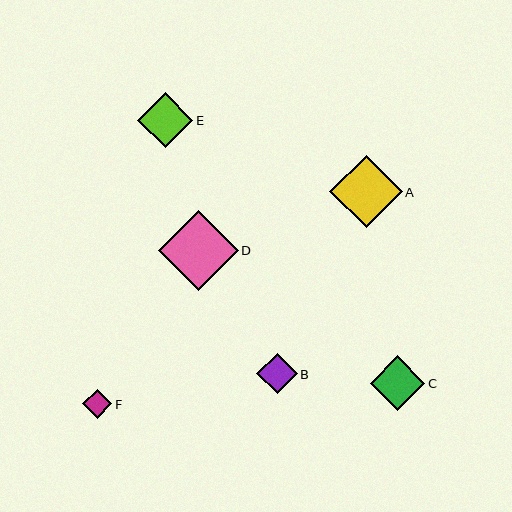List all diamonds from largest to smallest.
From largest to smallest: D, A, E, C, B, F.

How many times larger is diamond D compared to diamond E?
Diamond D is approximately 1.5 times the size of diamond E.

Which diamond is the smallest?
Diamond F is the smallest with a size of approximately 29 pixels.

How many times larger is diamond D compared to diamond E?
Diamond D is approximately 1.5 times the size of diamond E.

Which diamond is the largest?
Diamond D is the largest with a size of approximately 80 pixels.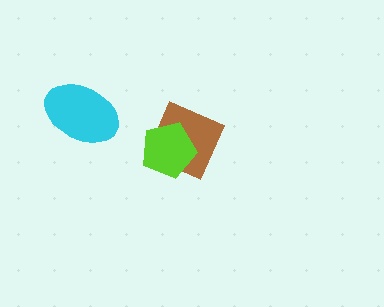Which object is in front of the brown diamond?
The lime pentagon is in front of the brown diamond.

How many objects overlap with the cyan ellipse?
0 objects overlap with the cyan ellipse.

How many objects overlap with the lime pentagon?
1 object overlaps with the lime pentagon.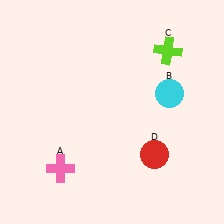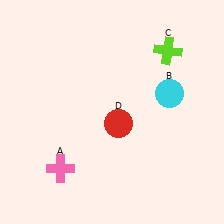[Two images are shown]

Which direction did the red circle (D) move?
The red circle (D) moved left.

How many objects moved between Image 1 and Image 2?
1 object moved between the two images.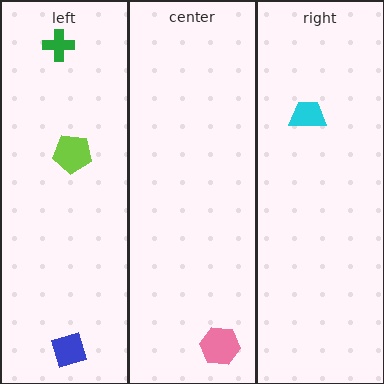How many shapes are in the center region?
1.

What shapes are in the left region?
The green cross, the lime pentagon, the blue diamond.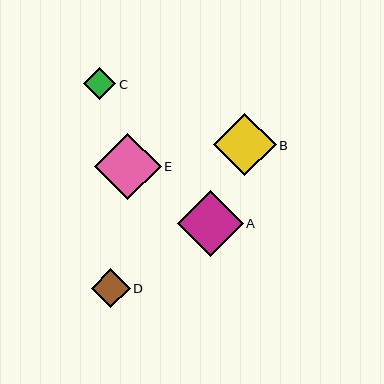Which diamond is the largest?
Diamond E is the largest with a size of approximately 66 pixels.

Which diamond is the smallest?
Diamond C is the smallest with a size of approximately 32 pixels.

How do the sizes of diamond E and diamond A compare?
Diamond E and diamond A are approximately the same size.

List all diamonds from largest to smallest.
From largest to smallest: E, A, B, D, C.